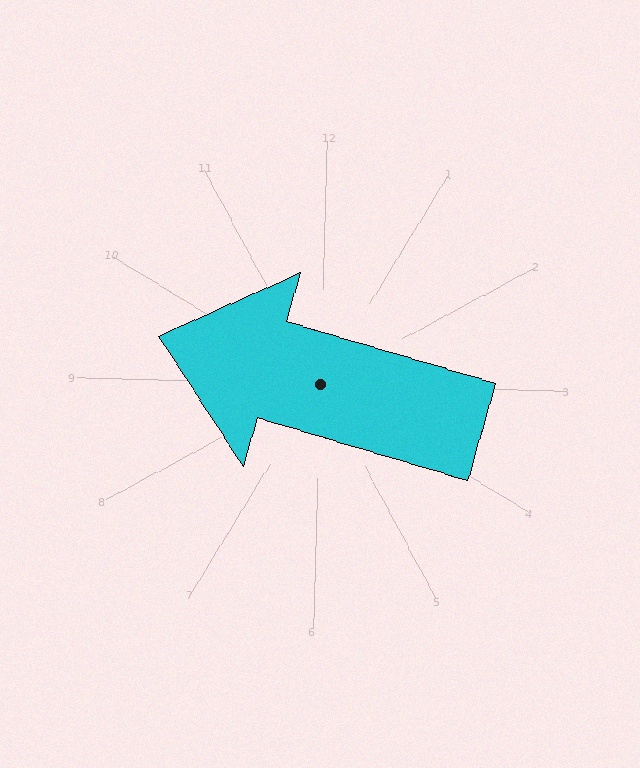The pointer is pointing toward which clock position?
Roughly 9 o'clock.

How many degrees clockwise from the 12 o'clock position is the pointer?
Approximately 285 degrees.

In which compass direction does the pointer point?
West.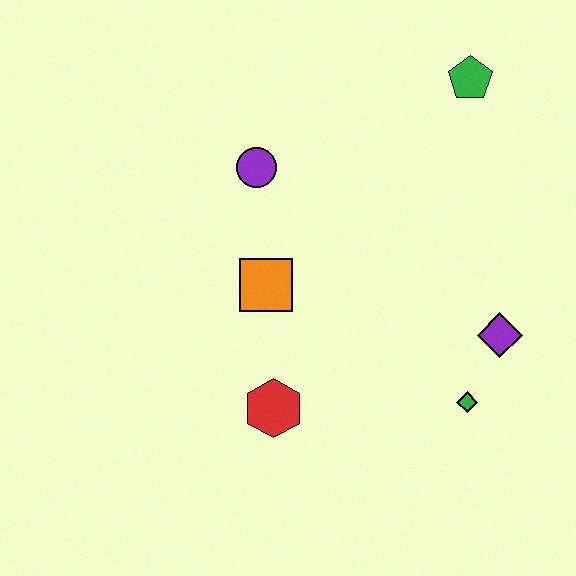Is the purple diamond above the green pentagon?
No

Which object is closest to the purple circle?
The orange square is closest to the purple circle.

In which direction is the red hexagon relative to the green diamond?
The red hexagon is to the left of the green diamond.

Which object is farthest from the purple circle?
The green diamond is farthest from the purple circle.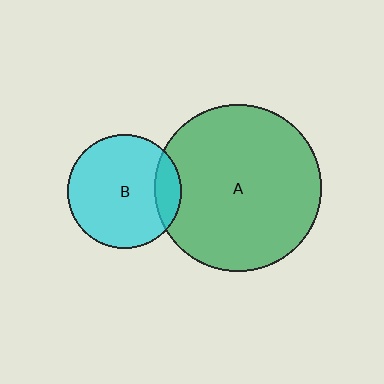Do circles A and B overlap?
Yes.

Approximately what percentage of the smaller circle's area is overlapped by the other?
Approximately 15%.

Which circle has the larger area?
Circle A (green).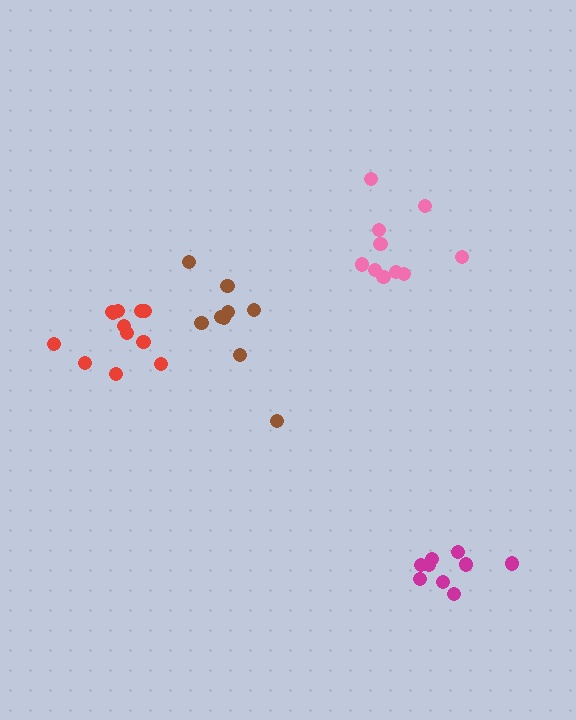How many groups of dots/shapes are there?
There are 4 groups.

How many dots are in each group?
Group 1: 9 dots, Group 2: 10 dots, Group 3: 12 dots, Group 4: 9 dots (40 total).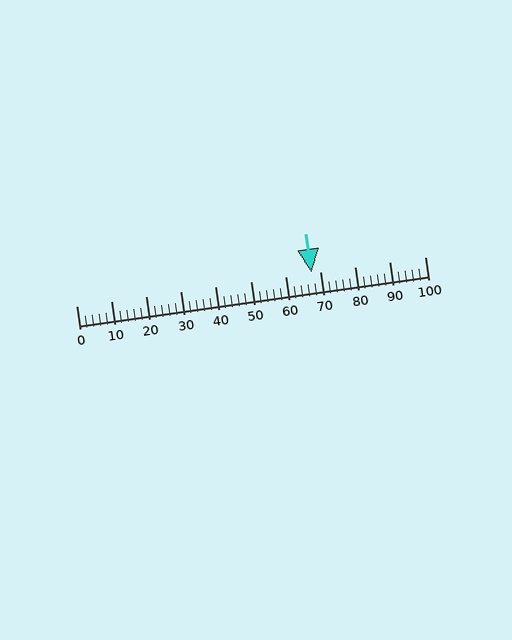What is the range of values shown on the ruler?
The ruler shows values from 0 to 100.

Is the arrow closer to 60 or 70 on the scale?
The arrow is closer to 70.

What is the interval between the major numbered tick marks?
The major tick marks are spaced 10 units apart.